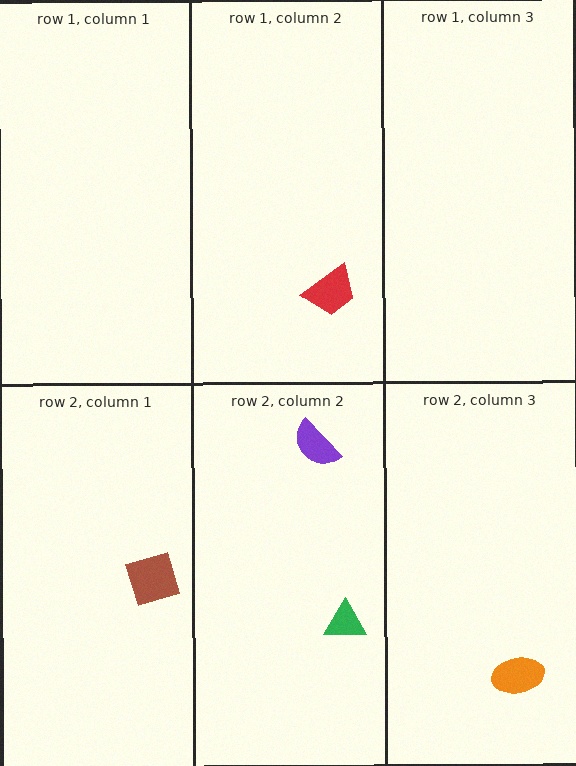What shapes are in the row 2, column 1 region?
The brown diamond.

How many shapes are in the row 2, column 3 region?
1.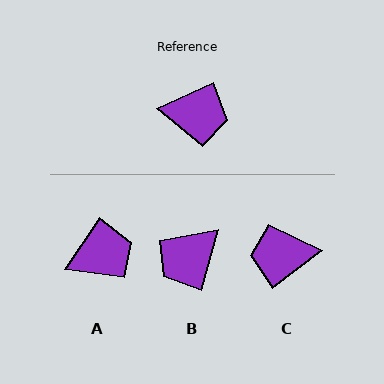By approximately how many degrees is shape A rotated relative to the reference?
Approximately 32 degrees counter-clockwise.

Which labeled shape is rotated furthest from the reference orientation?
C, about 167 degrees away.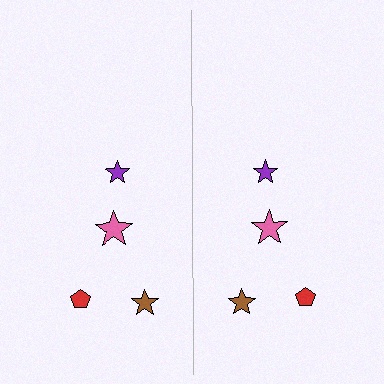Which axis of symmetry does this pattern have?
The pattern has a vertical axis of symmetry running through the center of the image.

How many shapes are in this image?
There are 8 shapes in this image.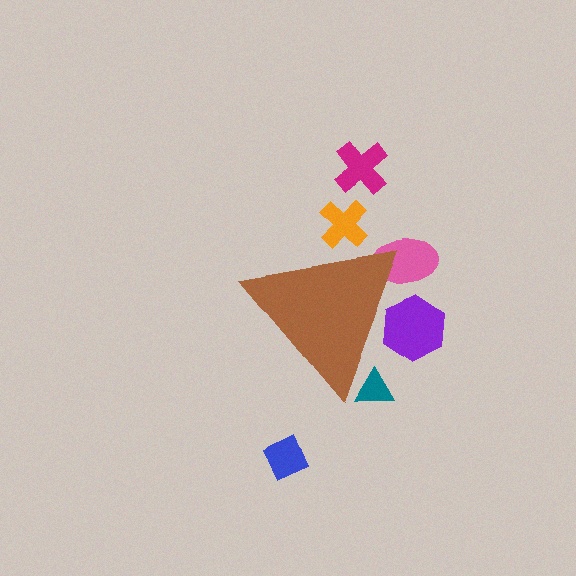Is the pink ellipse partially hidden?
Yes, the pink ellipse is partially hidden behind the brown triangle.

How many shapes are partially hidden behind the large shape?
4 shapes are partially hidden.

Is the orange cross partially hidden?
Yes, the orange cross is partially hidden behind the brown triangle.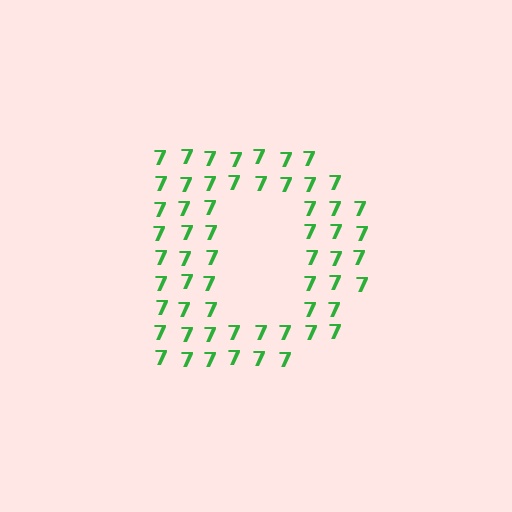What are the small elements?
The small elements are digit 7's.